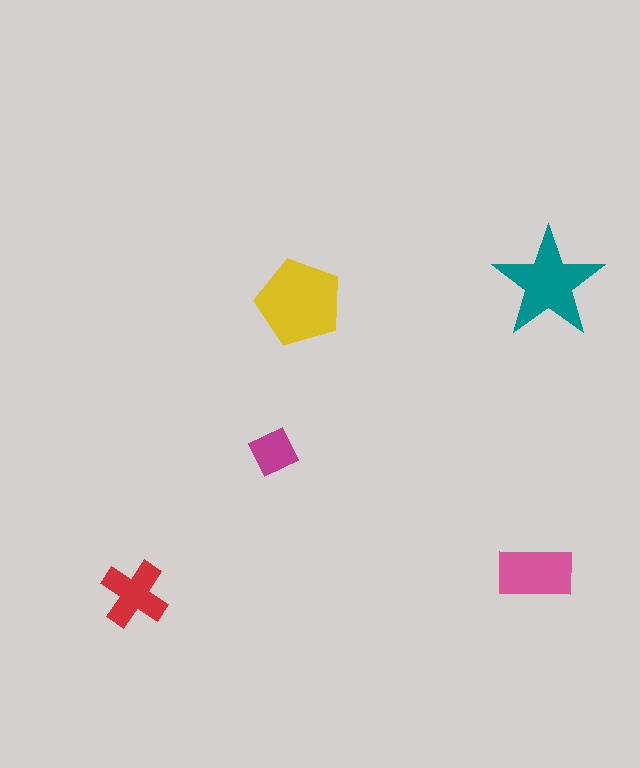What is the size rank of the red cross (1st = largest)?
4th.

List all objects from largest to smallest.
The yellow pentagon, the teal star, the pink rectangle, the red cross, the magenta square.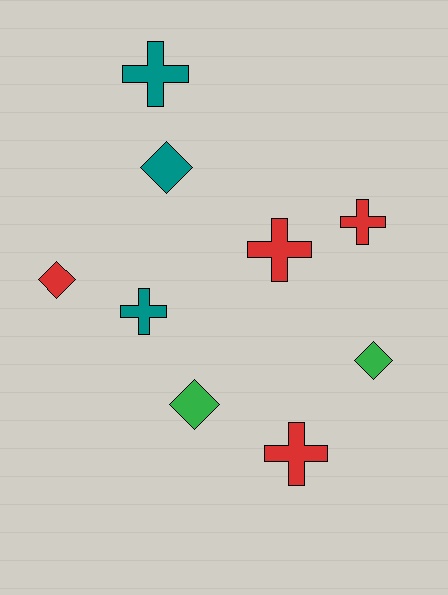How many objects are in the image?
There are 9 objects.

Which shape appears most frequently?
Cross, with 5 objects.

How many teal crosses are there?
There are 2 teal crosses.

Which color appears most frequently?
Red, with 4 objects.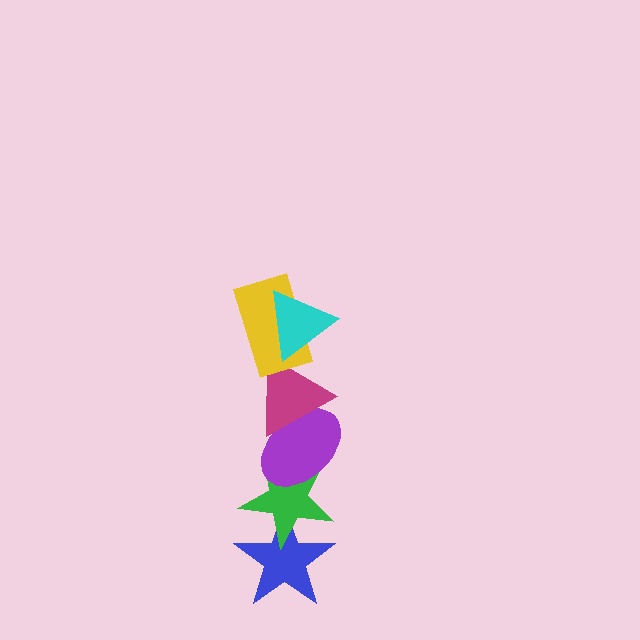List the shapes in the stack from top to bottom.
From top to bottom: the cyan triangle, the yellow rectangle, the magenta triangle, the purple ellipse, the green star, the blue star.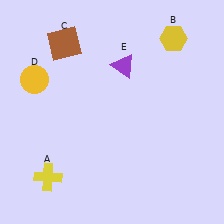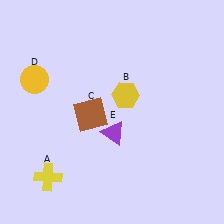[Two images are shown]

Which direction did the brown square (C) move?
The brown square (C) moved down.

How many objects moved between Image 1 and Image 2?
3 objects moved between the two images.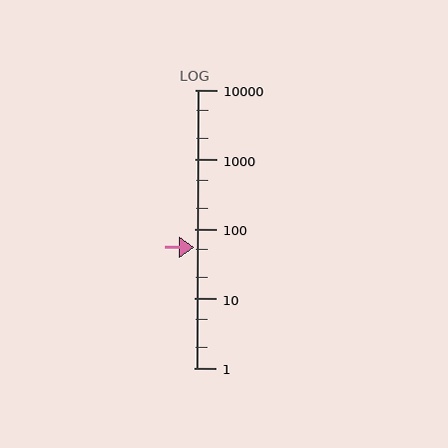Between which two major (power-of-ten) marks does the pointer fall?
The pointer is between 10 and 100.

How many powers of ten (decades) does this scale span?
The scale spans 4 decades, from 1 to 10000.